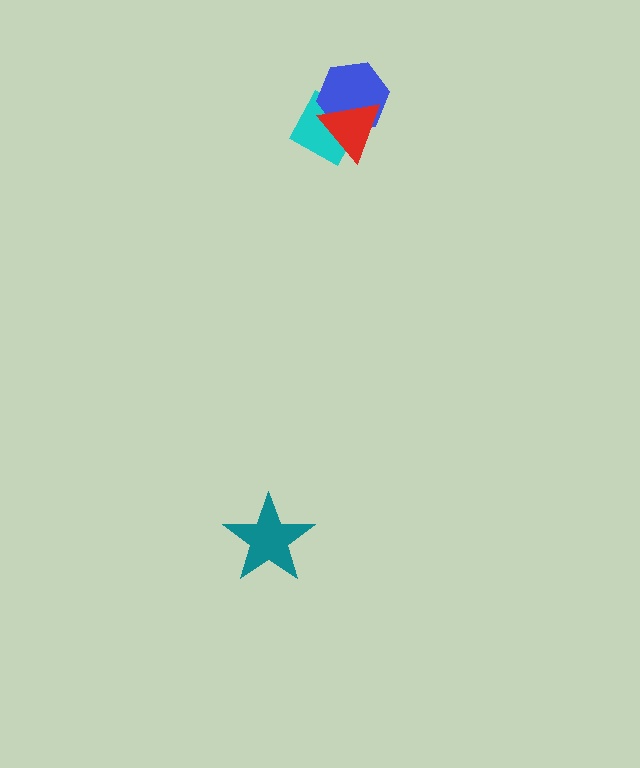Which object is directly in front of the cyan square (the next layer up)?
The blue hexagon is directly in front of the cyan square.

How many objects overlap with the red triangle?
2 objects overlap with the red triangle.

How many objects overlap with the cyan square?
2 objects overlap with the cyan square.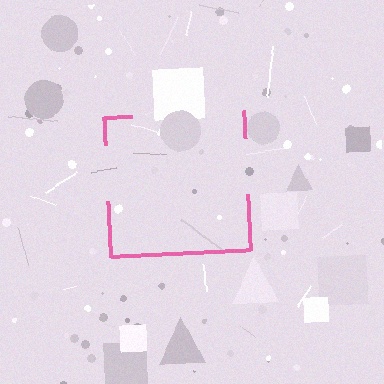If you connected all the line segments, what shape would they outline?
They would outline a square.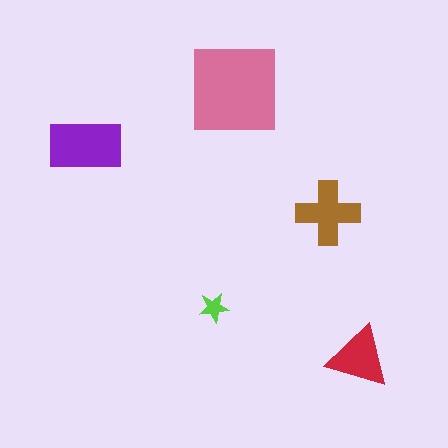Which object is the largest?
The pink square.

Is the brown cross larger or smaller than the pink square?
Smaller.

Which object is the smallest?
The lime star.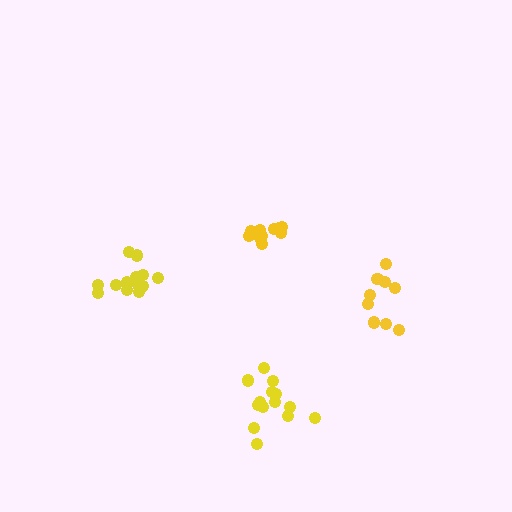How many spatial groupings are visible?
There are 4 spatial groupings.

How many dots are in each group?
Group 1: 14 dots, Group 2: 9 dots, Group 3: 14 dots, Group 4: 10 dots (47 total).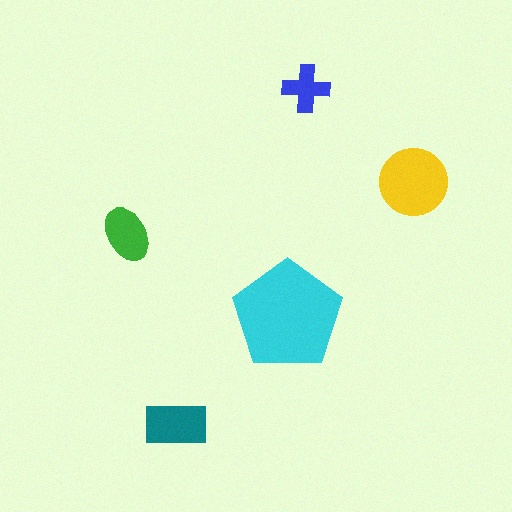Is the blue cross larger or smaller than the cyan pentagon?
Smaller.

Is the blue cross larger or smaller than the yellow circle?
Smaller.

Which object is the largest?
The cyan pentagon.